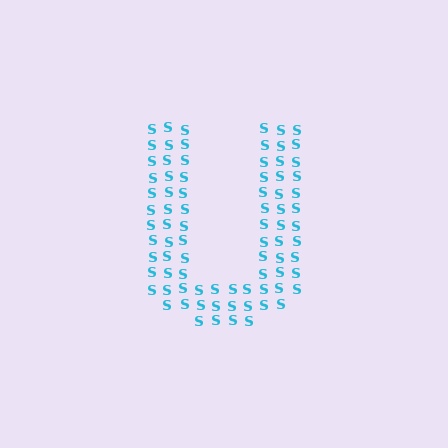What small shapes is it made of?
It is made of small letter S's.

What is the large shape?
The large shape is the letter U.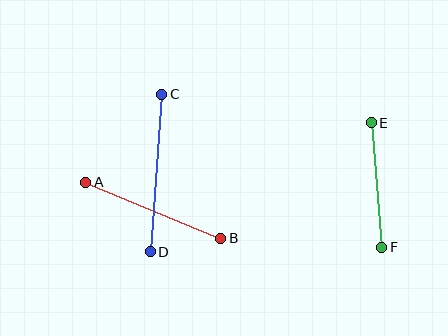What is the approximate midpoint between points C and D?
The midpoint is at approximately (156, 173) pixels.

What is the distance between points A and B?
The distance is approximately 146 pixels.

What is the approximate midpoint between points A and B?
The midpoint is at approximately (153, 210) pixels.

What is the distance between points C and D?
The distance is approximately 158 pixels.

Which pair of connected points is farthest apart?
Points C and D are farthest apart.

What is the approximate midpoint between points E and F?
The midpoint is at approximately (376, 185) pixels.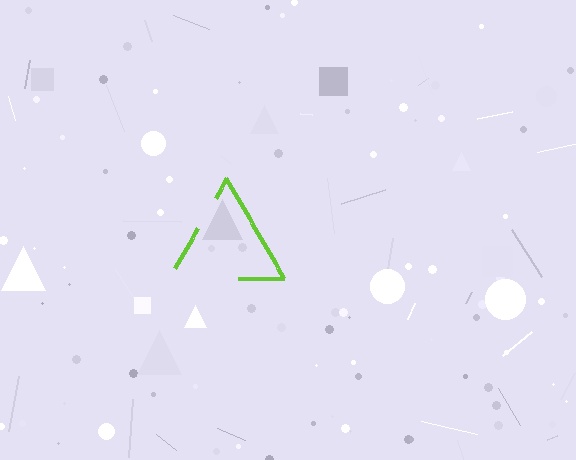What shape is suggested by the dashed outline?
The dashed outline suggests a triangle.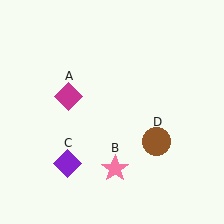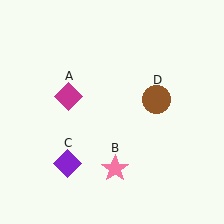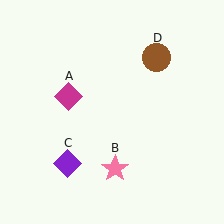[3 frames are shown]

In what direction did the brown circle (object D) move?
The brown circle (object D) moved up.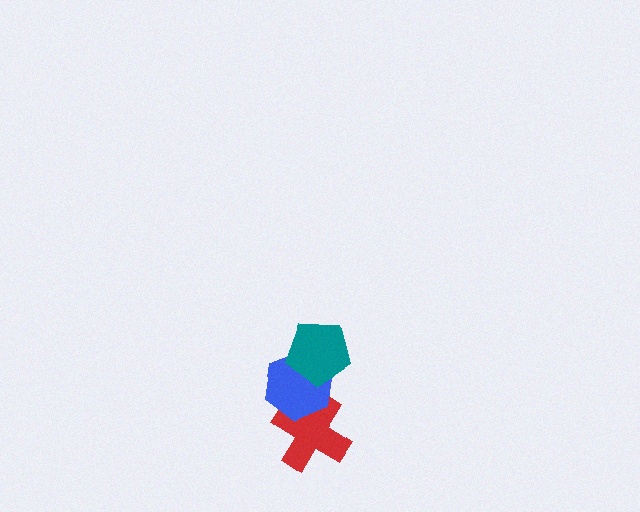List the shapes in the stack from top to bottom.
From top to bottom: the teal pentagon, the blue hexagon, the red cross.